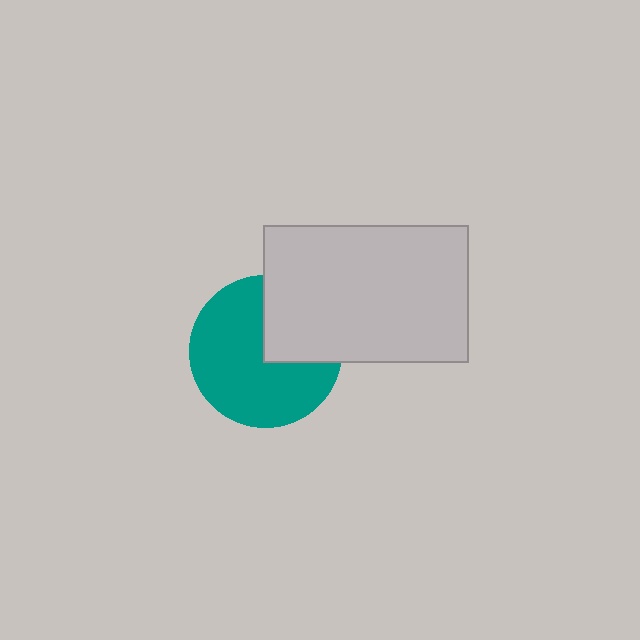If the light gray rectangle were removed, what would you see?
You would see the complete teal circle.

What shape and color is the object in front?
The object in front is a light gray rectangle.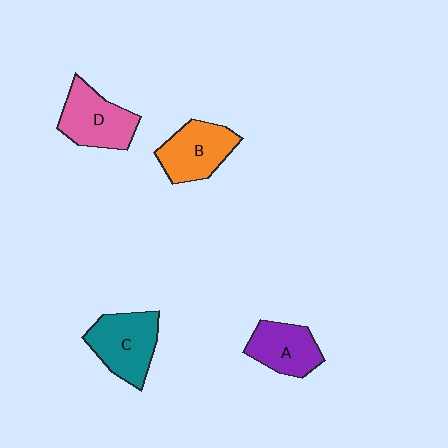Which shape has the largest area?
Shape C (teal).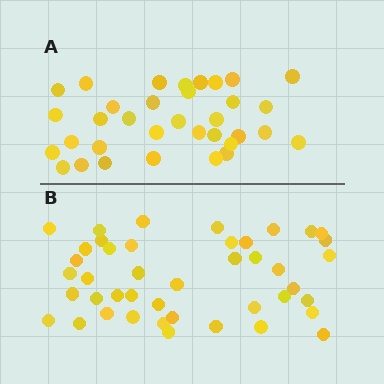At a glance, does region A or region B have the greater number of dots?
Region B (the bottom region) has more dots.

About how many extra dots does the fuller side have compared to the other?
Region B has roughly 8 or so more dots than region A.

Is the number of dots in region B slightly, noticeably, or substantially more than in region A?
Region B has noticeably more, but not dramatically so. The ratio is roughly 1.3 to 1.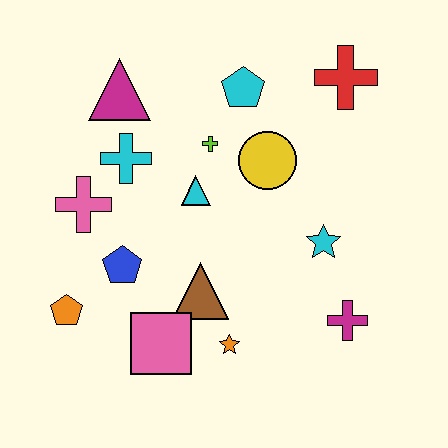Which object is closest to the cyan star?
The magenta cross is closest to the cyan star.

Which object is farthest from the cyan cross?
The magenta cross is farthest from the cyan cross.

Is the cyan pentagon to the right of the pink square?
Yes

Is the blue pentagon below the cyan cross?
Yes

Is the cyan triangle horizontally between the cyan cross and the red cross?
Yes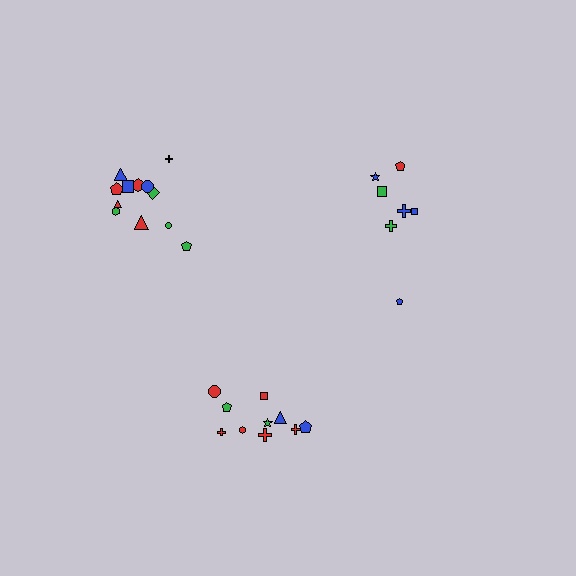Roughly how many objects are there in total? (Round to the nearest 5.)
Roughly 30 objects in total.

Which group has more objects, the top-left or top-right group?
The top-left group.